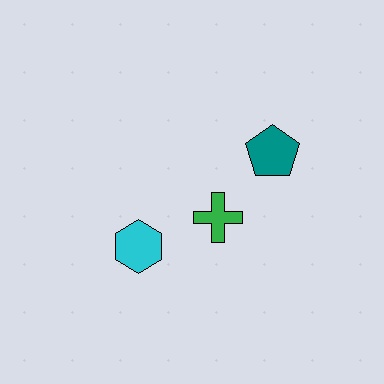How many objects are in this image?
There are 3 objects.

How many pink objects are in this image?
There are no pink objects.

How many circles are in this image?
There are no circles.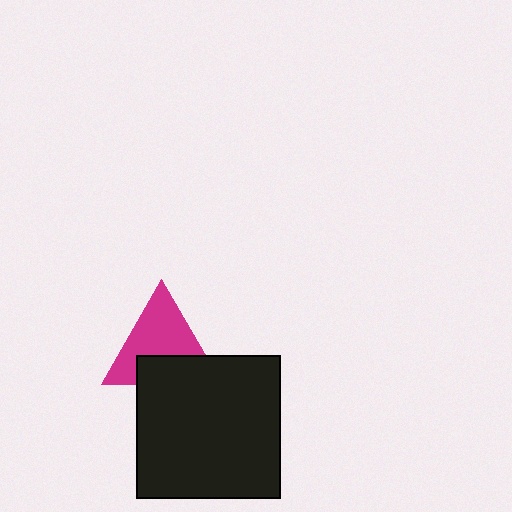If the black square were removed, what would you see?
You would see the complete magenta triangle.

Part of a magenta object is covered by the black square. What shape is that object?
It is a triangle.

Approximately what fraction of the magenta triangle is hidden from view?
Roughly 36% of the magenta triangle is hidden behind the black square.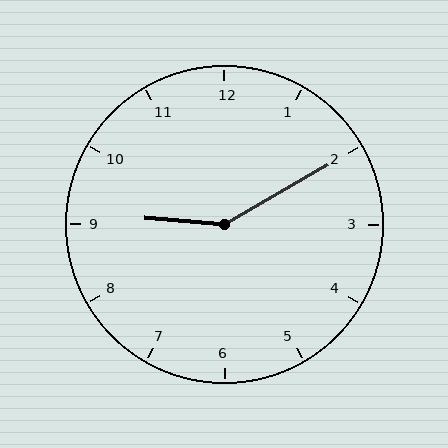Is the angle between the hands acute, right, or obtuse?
It is obtuse.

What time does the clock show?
9:10.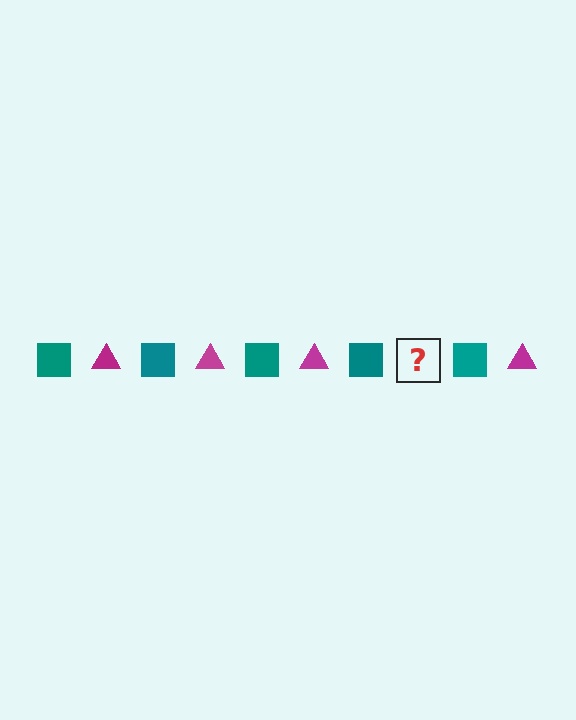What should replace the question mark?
The question mark should be replaced with a magenta triangle.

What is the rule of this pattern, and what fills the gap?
The rule is that the pattern alternates between teal square and magenta triangle. The gap should be filled with a magenta triangle.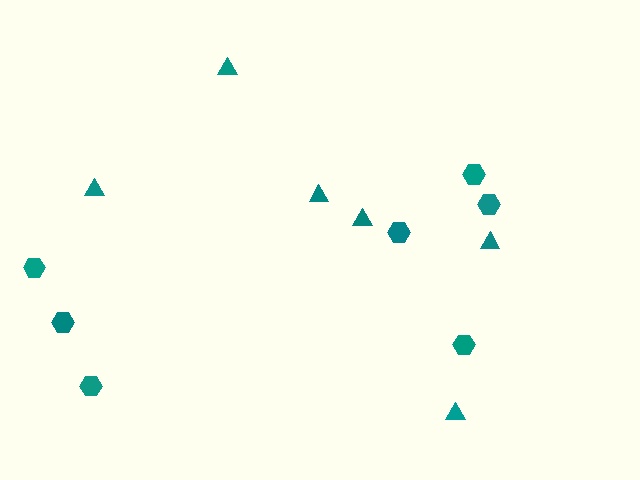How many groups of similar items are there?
There are 2 groups: one group of triangles (6) and one group of hexagons (7).